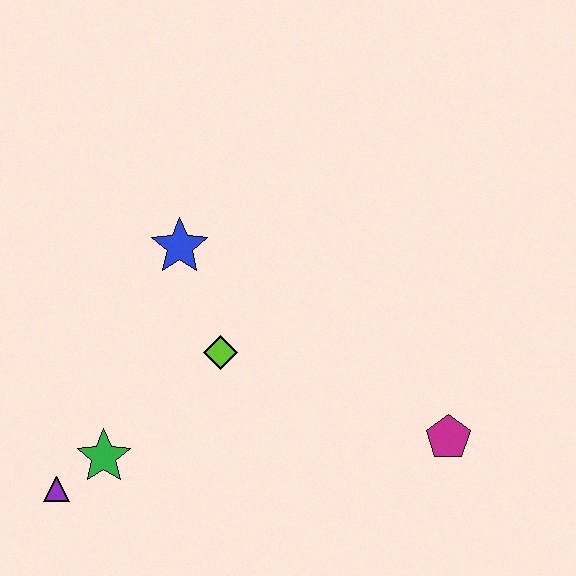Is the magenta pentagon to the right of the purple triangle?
Yes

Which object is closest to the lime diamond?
The blue star is closest to the lime diamond.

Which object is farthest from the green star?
The magenta pentagon is farthest from the green star.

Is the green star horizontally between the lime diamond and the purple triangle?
Yes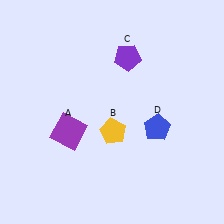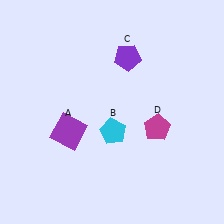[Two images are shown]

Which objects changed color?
B changed from yellow to cyan. D changed from blue to magenta.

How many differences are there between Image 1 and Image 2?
There are 2 differences between the two images.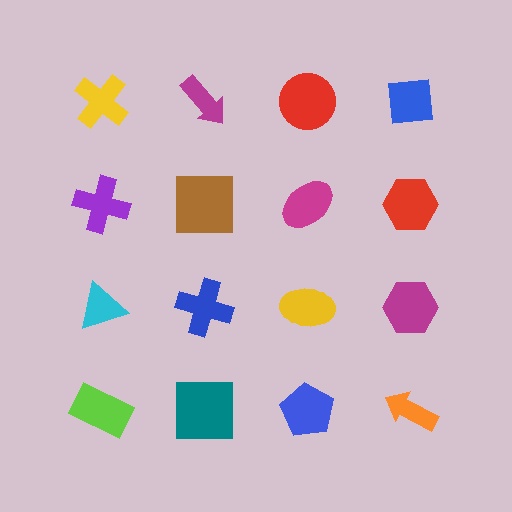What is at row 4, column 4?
An orange arrow.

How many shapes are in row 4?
4 shapes.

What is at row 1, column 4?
A blue square.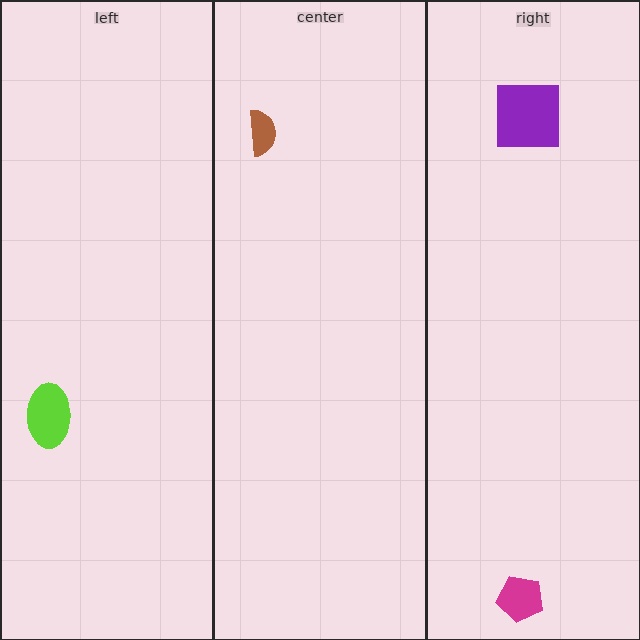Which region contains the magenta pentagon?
The right region.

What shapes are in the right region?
The magenta pentagon, the purple square.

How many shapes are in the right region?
2.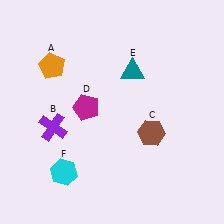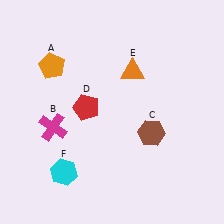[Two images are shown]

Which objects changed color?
B changed from purple to magenta. D changed from magenta to red. E changed from teal to orange.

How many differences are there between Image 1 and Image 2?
There are 3 differences between the two images.